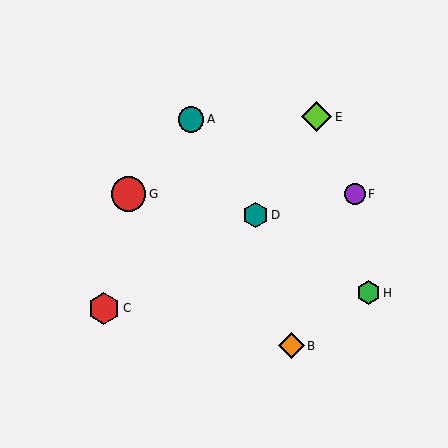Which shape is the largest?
The red circle (labeled G) is the largest.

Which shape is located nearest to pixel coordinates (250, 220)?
The teal hexagon (labeled D) at (256, 215) is nearest to that location.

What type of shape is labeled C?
Shape C is a red hexagon.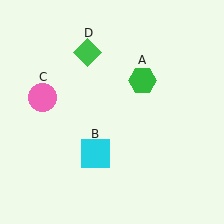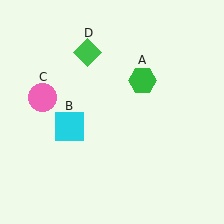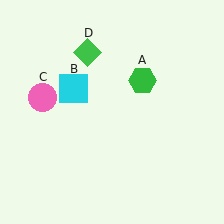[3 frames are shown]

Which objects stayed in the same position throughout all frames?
Green hexagon (object A) and pink circle (object C) and green diamond (object D) remained stationary.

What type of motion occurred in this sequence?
The cyan square (object B) rotated clockwise around the center of the scene.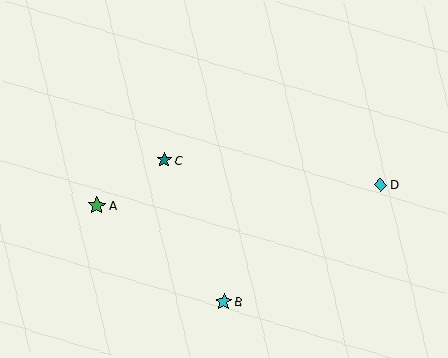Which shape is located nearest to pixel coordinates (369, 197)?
The cyan diamond (labeled D) at (380, 185) is nearest to that location.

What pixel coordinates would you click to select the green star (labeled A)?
Click at (97, 206) to select the green star A.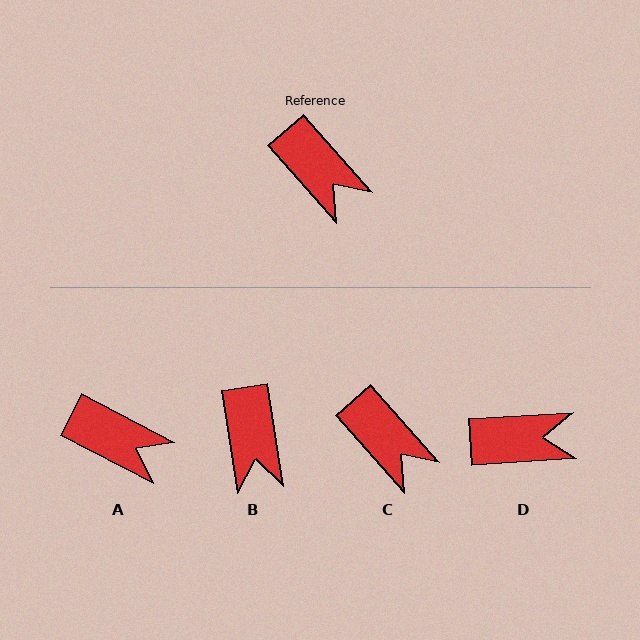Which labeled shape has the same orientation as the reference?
C.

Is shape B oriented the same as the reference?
No, it is off by about 33 degrees.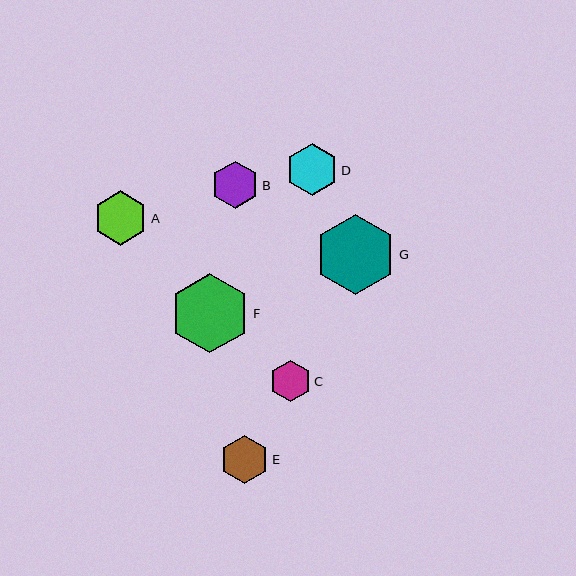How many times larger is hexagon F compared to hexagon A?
Hexagon F is approximately 1.5 times the size of hexagon A.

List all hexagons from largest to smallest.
From largest to smallest: G, F, A, D, E, B, C.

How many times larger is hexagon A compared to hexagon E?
Hexagon A is approximately 1.1 times the size of hexagon E.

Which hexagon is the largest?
Hexagon G is the largest with a size of approximately 80 pixels.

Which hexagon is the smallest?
Hexagon C is the smallest with a size of approximately 42 pixels.